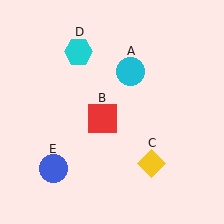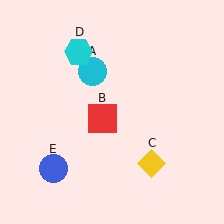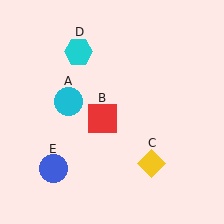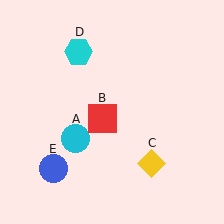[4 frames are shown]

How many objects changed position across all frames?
1 object changed position: cyan circle (object A).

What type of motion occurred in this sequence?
The cyan circle (object A) rotated counterclockwise around the center of the scene.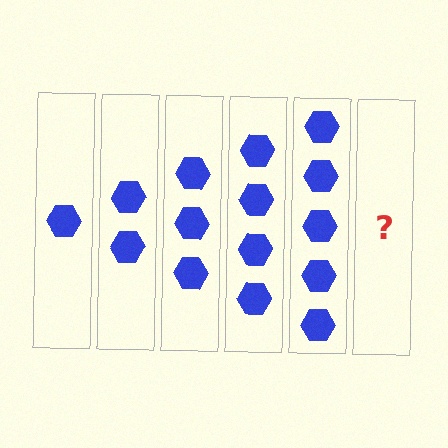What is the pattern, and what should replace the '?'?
The pattern is that each step adds one more hexagon. The '?' should be 6 hexagons.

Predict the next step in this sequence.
The next step is 6 hexagons.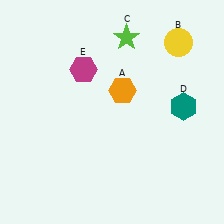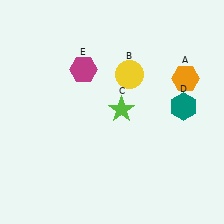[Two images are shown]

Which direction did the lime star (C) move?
The lime star (C) moved down.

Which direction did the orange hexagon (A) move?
The orange hexagon (A) moved right.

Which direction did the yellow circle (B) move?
The yellow circle (B) moved left.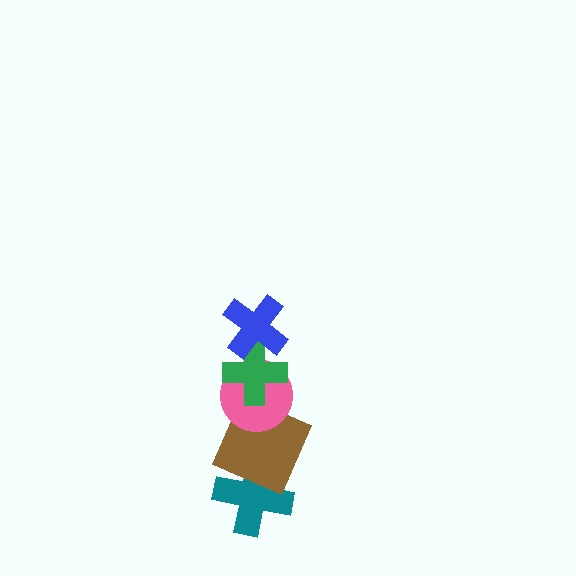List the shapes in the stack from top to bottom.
From top to bottom: the blue cross, the green cross, the pink circle, the brown square, the teal cross.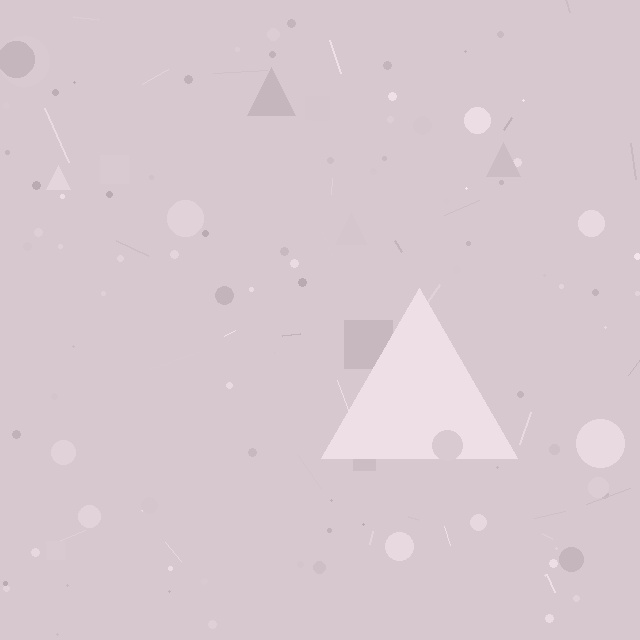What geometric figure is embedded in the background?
A triangle is embedded in the background.